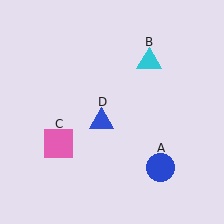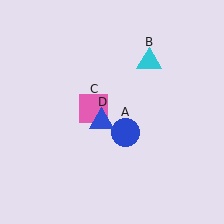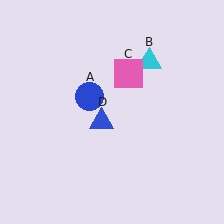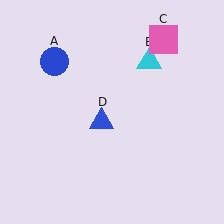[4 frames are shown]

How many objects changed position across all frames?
2 objects changed position: blue circle (object A), pink square (object C).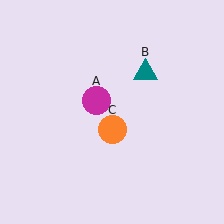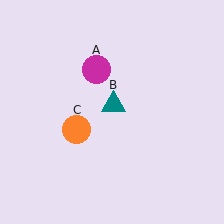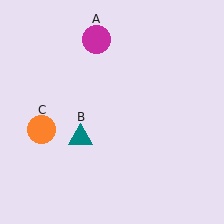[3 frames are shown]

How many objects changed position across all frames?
3 objects changed position: magenta circle (object A), teal triangle (object B), orange circle (object C).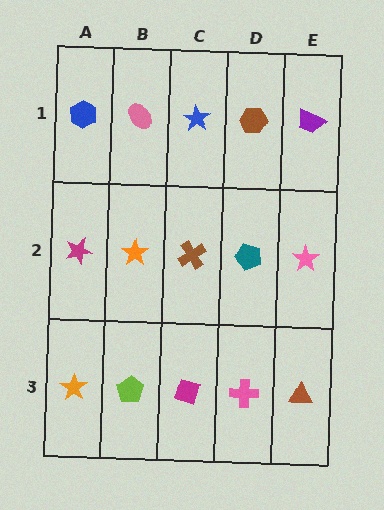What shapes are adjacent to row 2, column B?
A pink ellipse (row 1, column B), a lime pentagon (row 3, column B), a magenta star (row 2, column A), a brown cross (row 2, column C).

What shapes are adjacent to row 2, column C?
A blue star (row 1, column C), a magenta diamond (row 3, column C), an orange star (row 2, column B), a teal pentagon (row 2, column D).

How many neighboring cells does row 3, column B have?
3.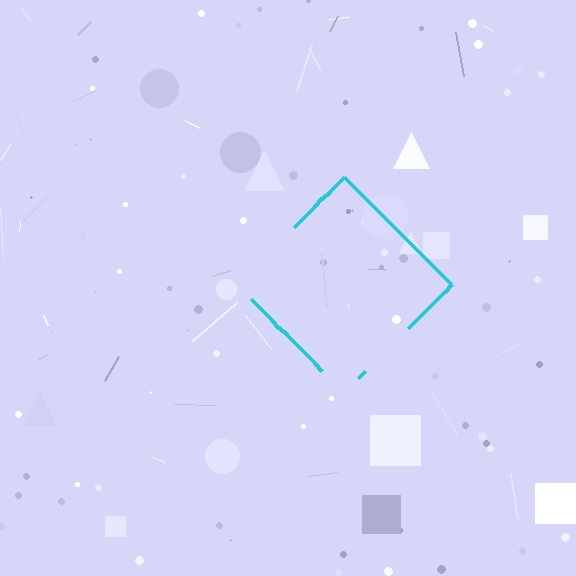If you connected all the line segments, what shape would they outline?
They would outline a diamond.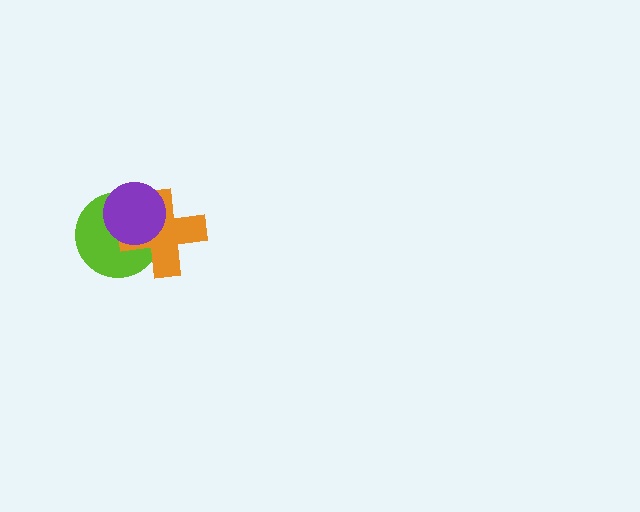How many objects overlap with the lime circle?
2 objects overlap with the lime circle.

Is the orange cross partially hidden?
Yes, it is partially covered by another shape.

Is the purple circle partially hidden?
No, no other shape covers it.